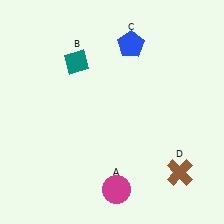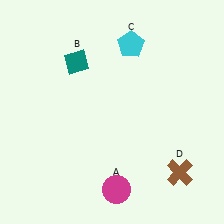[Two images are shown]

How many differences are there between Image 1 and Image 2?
There is 1 difference between the two images.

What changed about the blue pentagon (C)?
In Image 1, C is blue. In Image 2, it changed to cyan.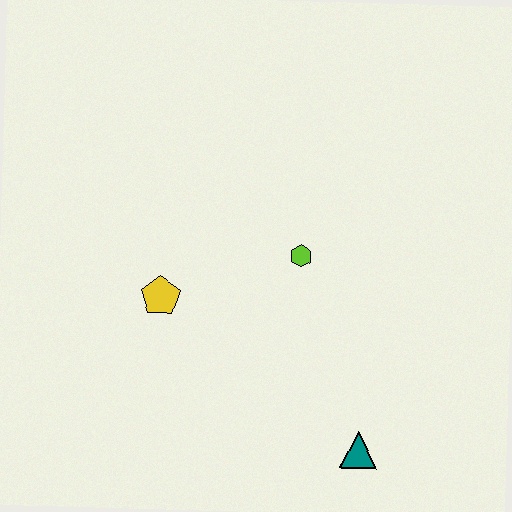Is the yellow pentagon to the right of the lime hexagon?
No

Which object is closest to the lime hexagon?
The yellow pentagon is closest to the lime hexagon.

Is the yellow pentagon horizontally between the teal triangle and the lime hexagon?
No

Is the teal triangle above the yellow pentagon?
No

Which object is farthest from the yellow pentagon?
The teal triangle is farthest from the yellow pentagon.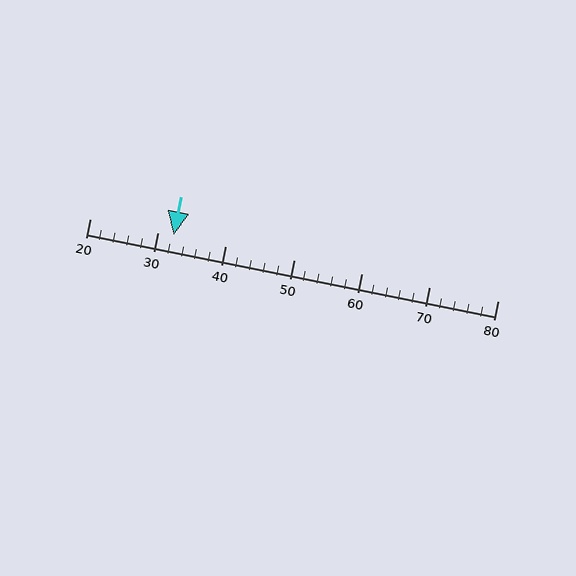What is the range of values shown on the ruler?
The ruler shows values from 20 to 80.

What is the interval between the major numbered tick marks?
The major tick marks are spaced 10 units apart.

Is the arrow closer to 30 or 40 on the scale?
The arrow is closer to 30.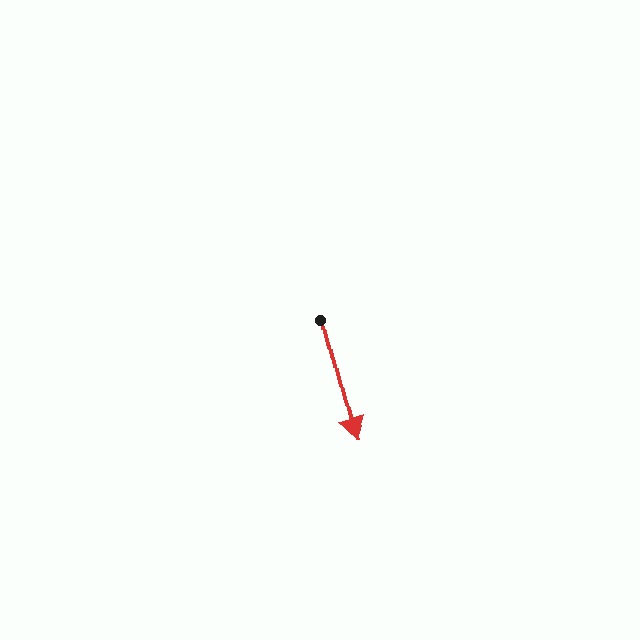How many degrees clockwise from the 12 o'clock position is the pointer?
Approximately 165 degrees.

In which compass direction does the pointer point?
South.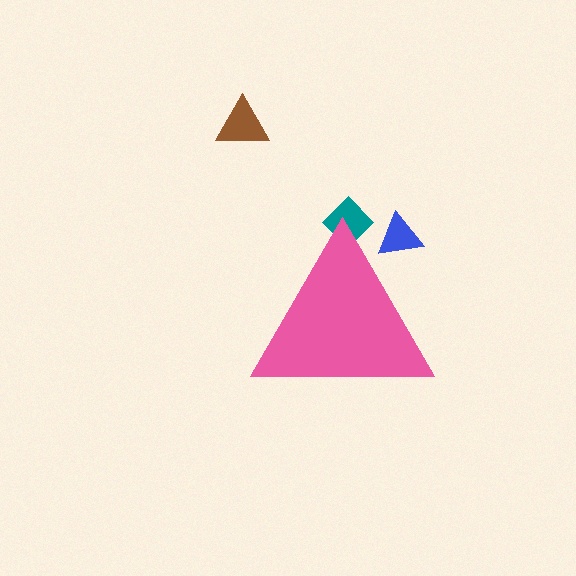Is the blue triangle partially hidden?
Yes, the blue triangle is partially hidden behind the pink triangle.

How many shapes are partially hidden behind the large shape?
2 shapes are partially hidden.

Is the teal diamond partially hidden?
Yes, the teal diamond is partially hidden behind the pink triangle.